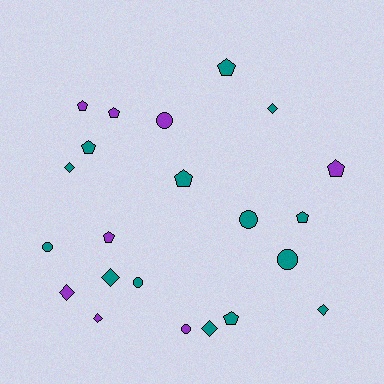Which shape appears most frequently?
Pentagon, with 9 objects.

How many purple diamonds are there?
There are 2 purple diamonds.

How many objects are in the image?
There are 22 objects.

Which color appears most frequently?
Teal, with 14 objects.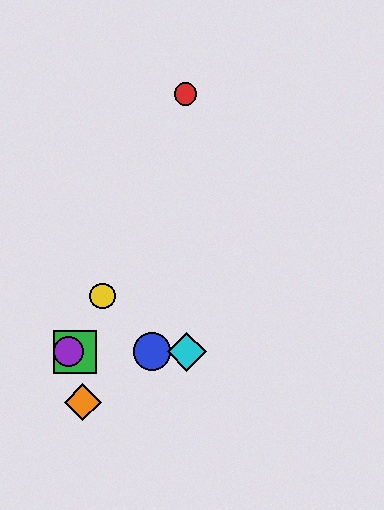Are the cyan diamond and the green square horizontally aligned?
Yes, both are at y≈352.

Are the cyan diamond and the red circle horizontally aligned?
No, the cyan diamond is at y≈352 and the red circle is at y≈94.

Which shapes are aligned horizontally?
The blue circle, the green square, the purple circle, the cyan diamond are aligned horizontally.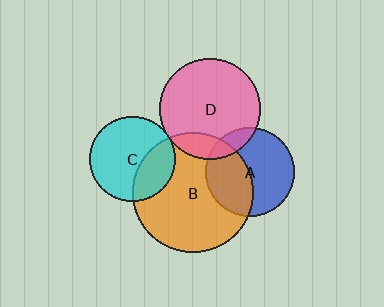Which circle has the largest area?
Circle B (orange).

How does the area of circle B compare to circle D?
Approximately 1.4 times.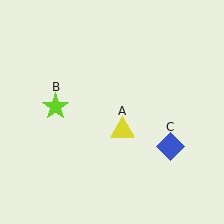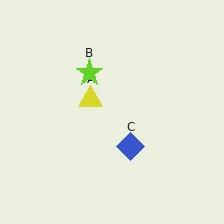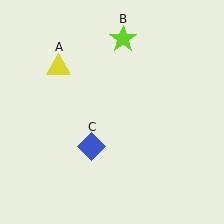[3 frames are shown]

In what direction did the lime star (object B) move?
The lime star (object B) moved up and to the right.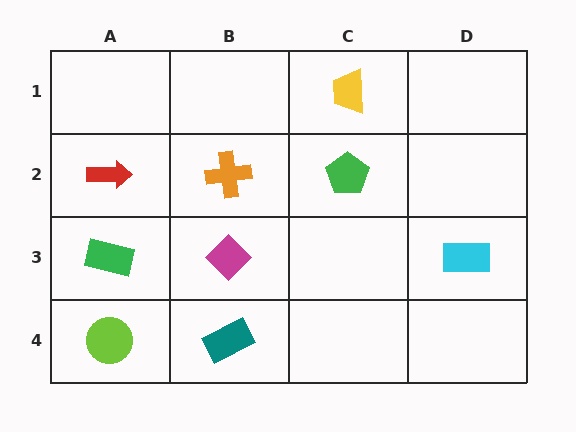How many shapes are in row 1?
1 shape.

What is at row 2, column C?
A green pentagon.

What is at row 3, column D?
A cyan rectangle.